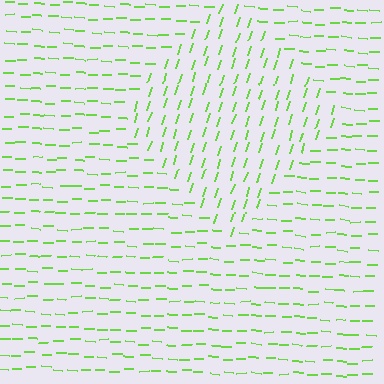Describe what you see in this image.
The image is filled with small lime line segments. A diamond region in the image has lines oriented differently from the surrounding lines, creating a visible texture boundary.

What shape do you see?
I see a diamond.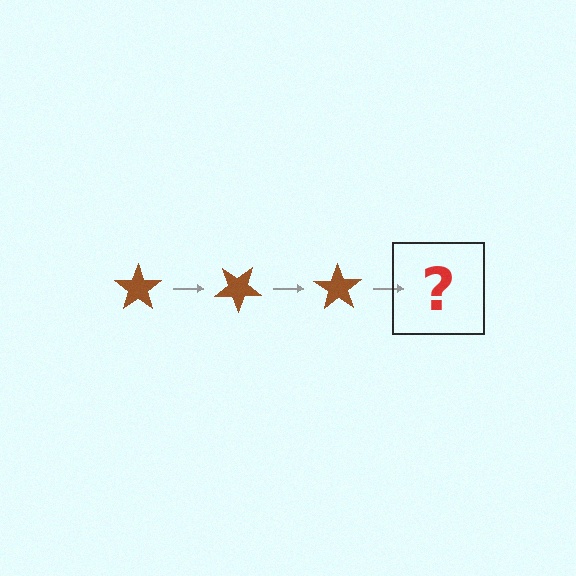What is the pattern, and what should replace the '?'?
The pattern is that the star rotates 35 degrees each step. The '?' should be a brown star rotated 105 degrees.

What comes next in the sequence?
The next element should be a brown star rotated 105 degrees.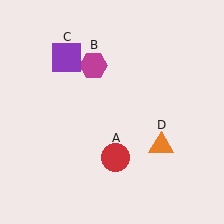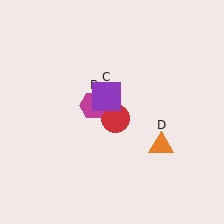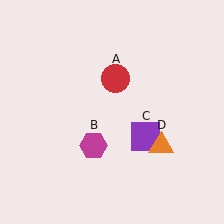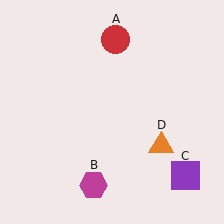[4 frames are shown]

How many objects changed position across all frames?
3 objects changed position: red circle (object A), magenta hexagon (object B), purple square (object C).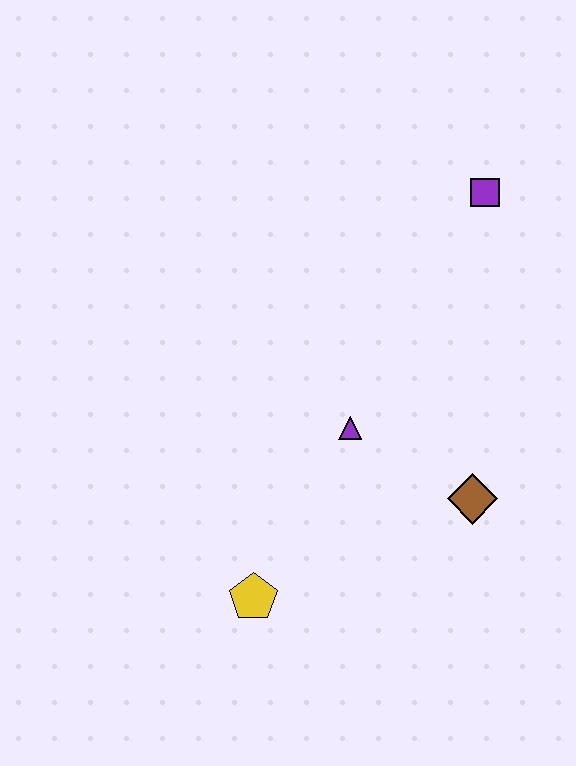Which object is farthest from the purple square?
The yellow pentagon is farthest from the purple square.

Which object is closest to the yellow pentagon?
The purple triangle is closest to the yellow pentagon.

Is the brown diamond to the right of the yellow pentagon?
Yes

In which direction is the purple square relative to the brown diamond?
The purple square is above the brown diamond.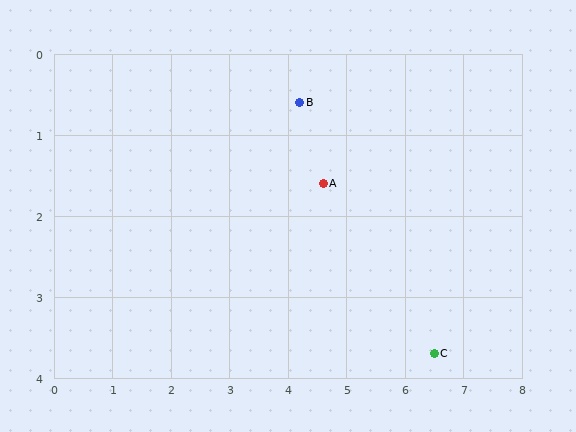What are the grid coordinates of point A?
Point A is at approximately (4.6, 1.6).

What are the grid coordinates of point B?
Point B is at approximately (4.2, 0.6).